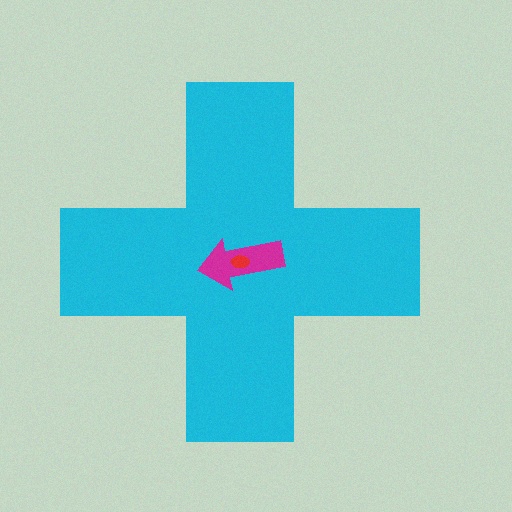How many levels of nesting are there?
3.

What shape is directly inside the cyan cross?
The magenta arrow.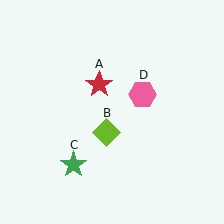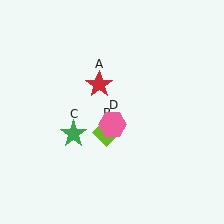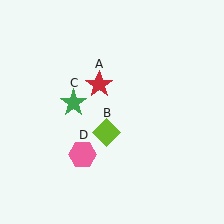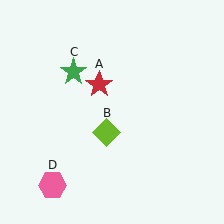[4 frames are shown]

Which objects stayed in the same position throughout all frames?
Red star (object A) and lime diamond (object B) remained stationary.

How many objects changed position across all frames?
2 objects changed position: green star (object C), pink hexagon (object D).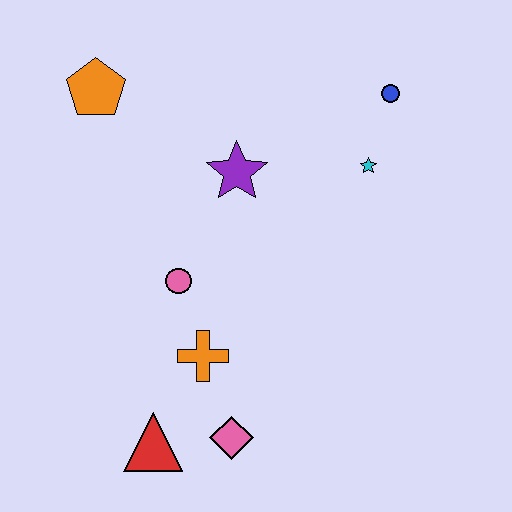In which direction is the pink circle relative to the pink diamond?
The pink circle is above the pink diamond.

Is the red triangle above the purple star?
No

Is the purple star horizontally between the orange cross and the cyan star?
Yes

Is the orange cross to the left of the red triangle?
No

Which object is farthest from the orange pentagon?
The pink diamond is farthest from the orange pentagon.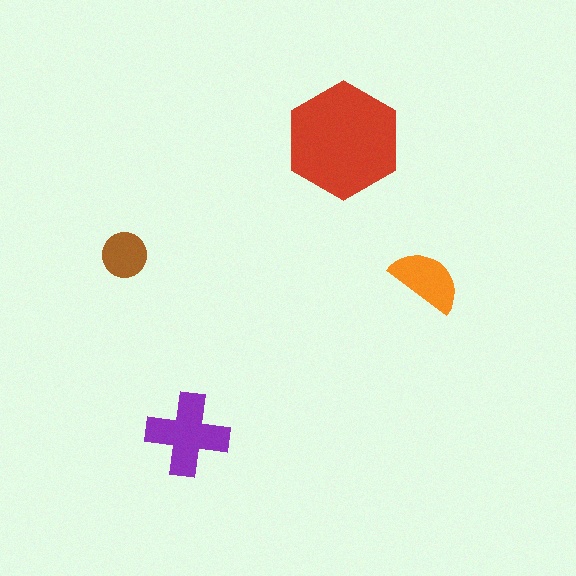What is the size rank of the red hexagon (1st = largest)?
1st.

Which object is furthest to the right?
The orange semicircle is rightmost.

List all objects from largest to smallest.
The red hexagon, the purple cross, the orange semicircle, the brown circle.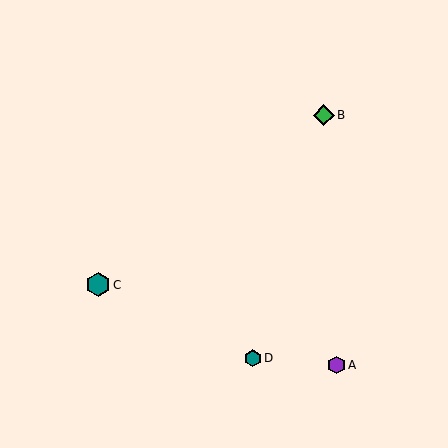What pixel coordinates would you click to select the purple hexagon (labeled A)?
Click at (337, 365) to select the purple hexagon A.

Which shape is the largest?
The teal hexagon (labeled C) is the largest.